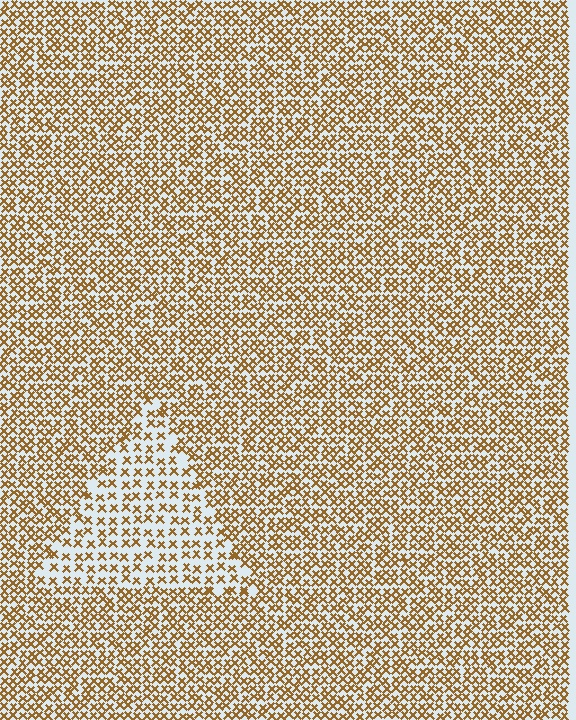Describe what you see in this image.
The image contains small brown elements arranged at two different densities. A triangle-shaped region is visible where the elements are less densely packed than the surrounding area.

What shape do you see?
I see a triangle.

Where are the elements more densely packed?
The elements are more densely packed outside the triangle boundary.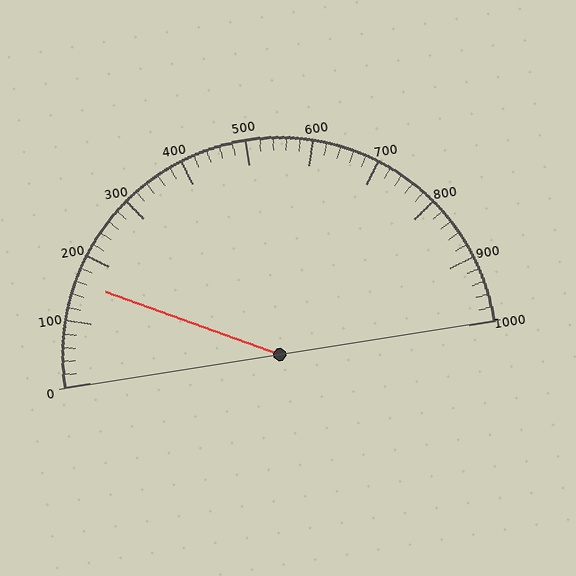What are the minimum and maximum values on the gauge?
The gauge ranges from 0 to 1000.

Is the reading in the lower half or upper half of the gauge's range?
The reading is in the lower half of the range (0 to 1000).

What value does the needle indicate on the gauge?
The needle indicates approximately 160.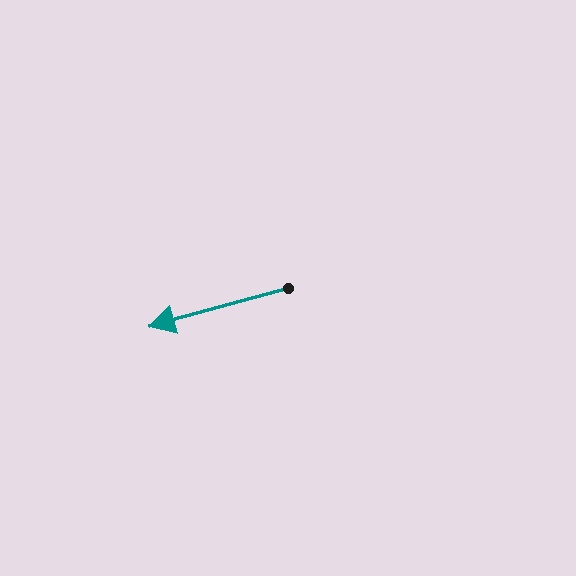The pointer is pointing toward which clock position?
Roughly 8 o'clock.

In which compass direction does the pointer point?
West.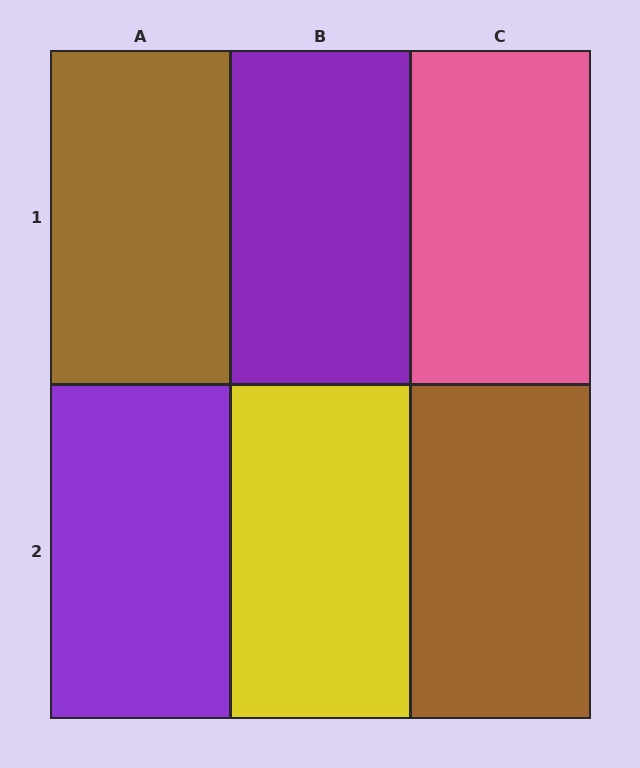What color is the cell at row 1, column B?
Purple.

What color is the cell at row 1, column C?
Pink.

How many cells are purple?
2 cells are purple.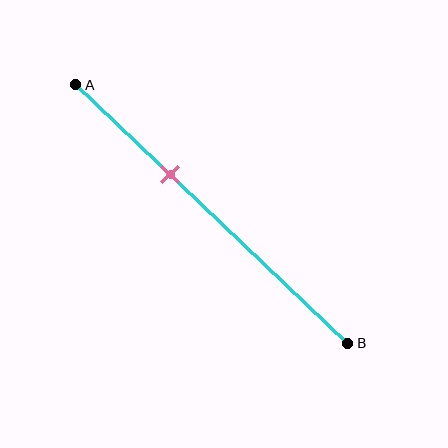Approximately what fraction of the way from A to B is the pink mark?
The pink mark is approximately 35% of the way from A to B.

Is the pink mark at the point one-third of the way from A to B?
Yes, the mark is approximately at the one-third point.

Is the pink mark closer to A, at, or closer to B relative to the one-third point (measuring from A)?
The pink mark is approximately at the one-third point of segment AB.